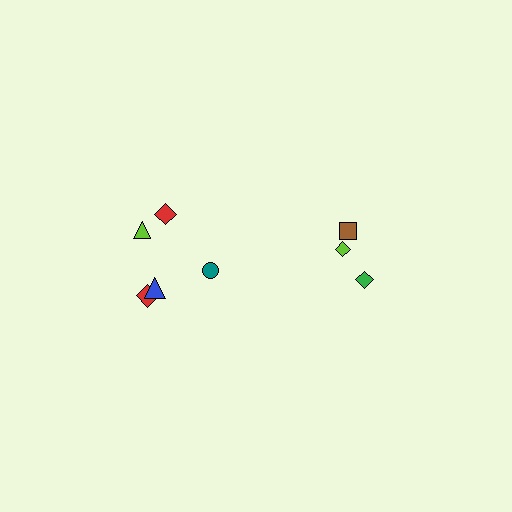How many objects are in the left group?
There are 5 objects.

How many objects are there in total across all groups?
There are 8 objects.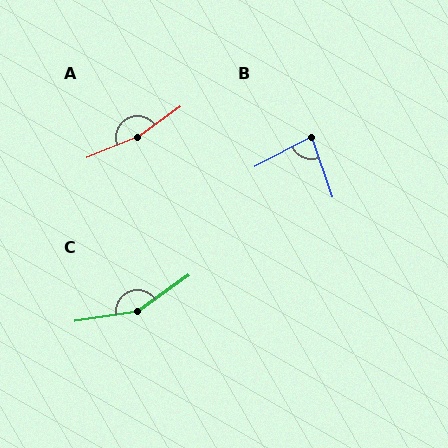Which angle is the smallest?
B, at approximately 81 degrees.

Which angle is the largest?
A, at approximately 166 degrees.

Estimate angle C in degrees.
Approximately 154 degrees.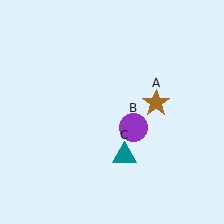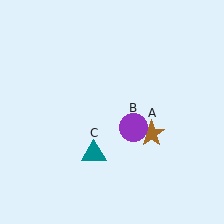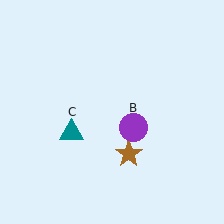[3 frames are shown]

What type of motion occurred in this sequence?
The brown star (object A), teal triangle (object C) rotated clockwise around the center of the scene.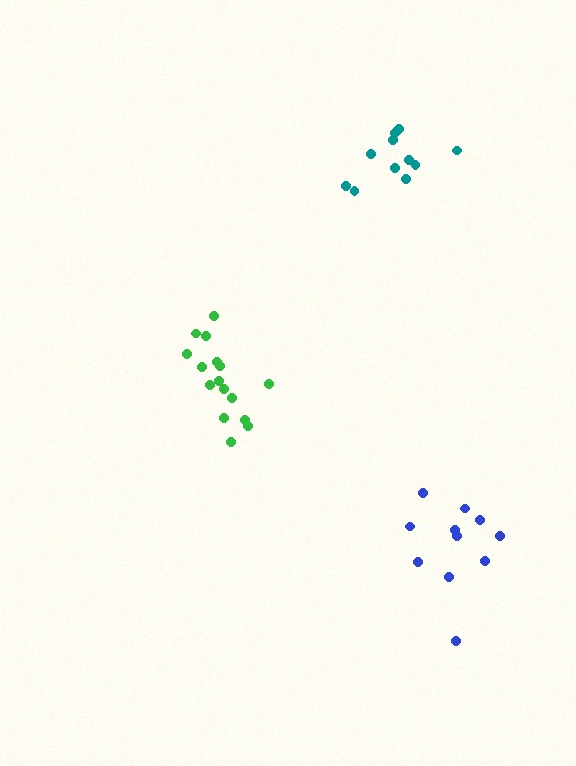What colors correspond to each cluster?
The clusters are colored: green, teal, blue.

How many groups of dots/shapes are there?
There are 3 groups.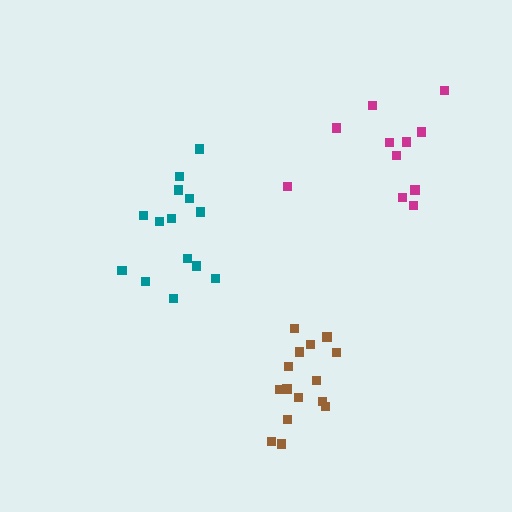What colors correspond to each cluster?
The clusters are colored: magenta, brown, teal.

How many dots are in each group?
Group 1: 11 dots, Group 2: 15 dots, Group 3: 14 dots (40 total).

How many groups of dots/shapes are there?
There are 3 groups.